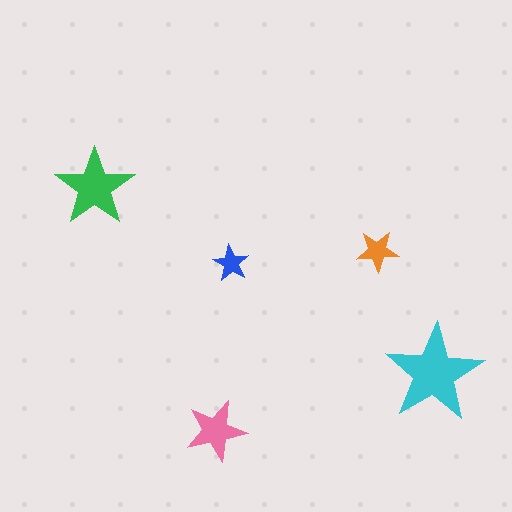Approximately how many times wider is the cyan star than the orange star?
About 2.5 times wider.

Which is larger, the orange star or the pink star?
The pink one.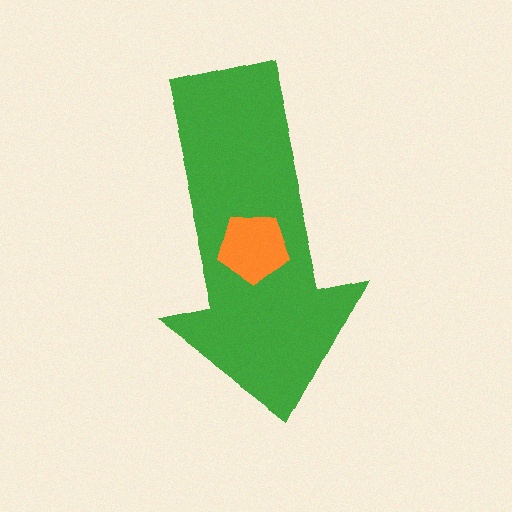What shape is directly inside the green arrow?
The orange pentagon.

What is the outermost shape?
The green arrow.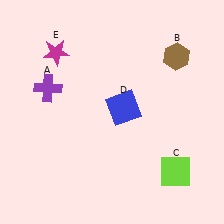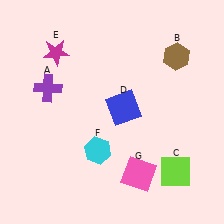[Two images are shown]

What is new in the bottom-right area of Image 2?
A pink square (G) was added in the bottom-right area of Image 2.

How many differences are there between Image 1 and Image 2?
There are 2 differences between the two images.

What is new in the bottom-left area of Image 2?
A cyan hexagon (F) was added in the bottom-left area of Image 2.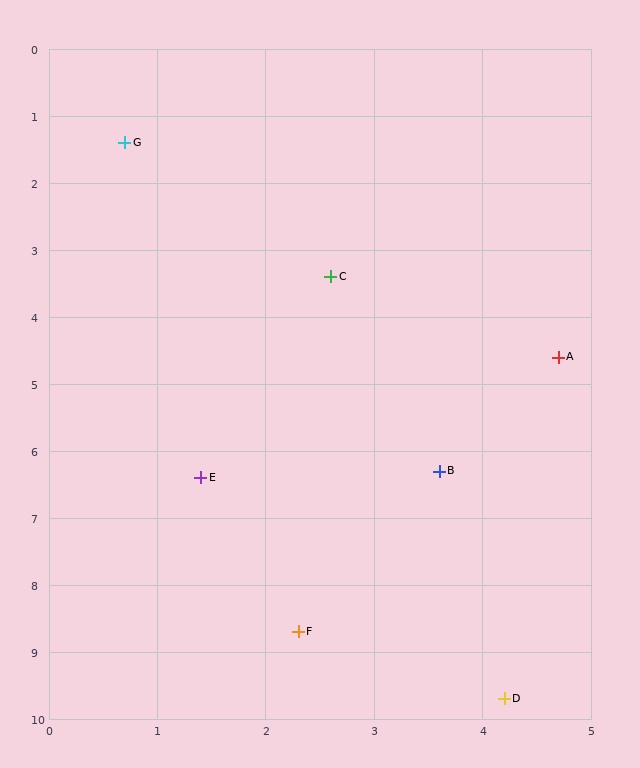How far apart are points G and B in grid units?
Points G and B are about 5.7 grid units apart.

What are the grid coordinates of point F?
Point F is at approximately (2.3, 8.7).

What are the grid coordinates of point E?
Point E is at approximately (1.4, 6.4).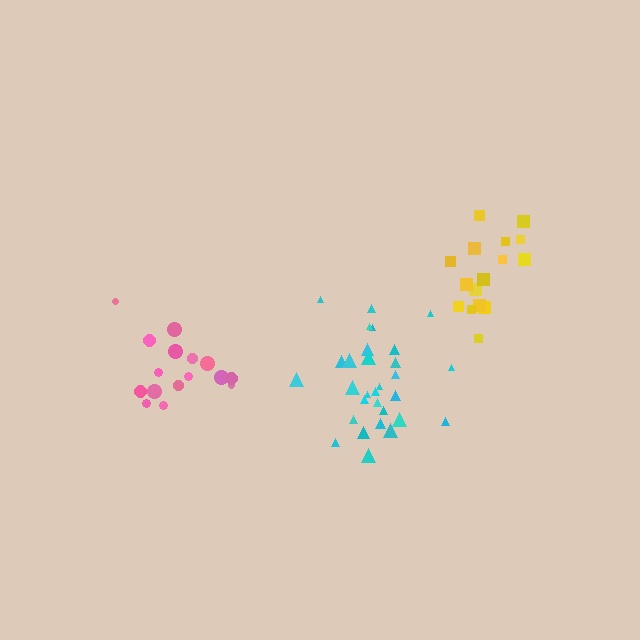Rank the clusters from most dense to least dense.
pink, cyan, yellow.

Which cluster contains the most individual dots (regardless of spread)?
Cyan (30).